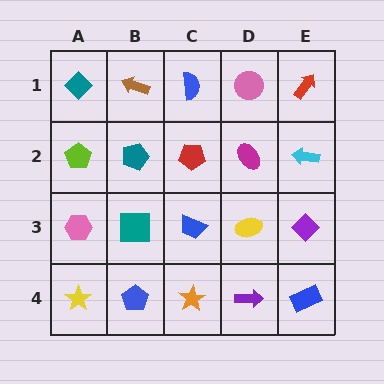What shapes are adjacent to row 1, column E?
A cyan arrow (row 2, column E), a pink circle (row 1, column D).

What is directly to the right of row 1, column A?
A brown arrow.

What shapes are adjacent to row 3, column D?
A magenta ellipse (row 2, column D), a purple arrow (row 4, column D), a blue trapezoid (row 3, column C), a purple diamond (row 3, column E).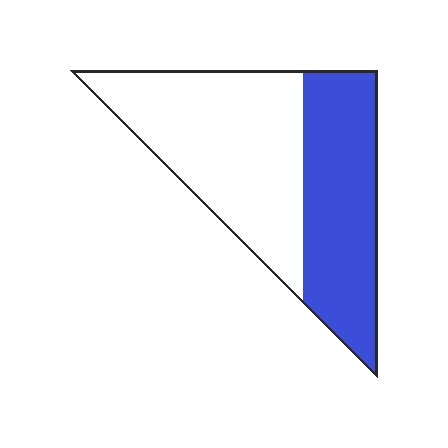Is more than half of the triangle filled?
No.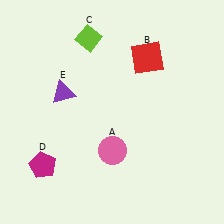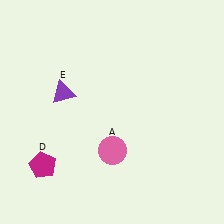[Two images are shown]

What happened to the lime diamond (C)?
The lime diamond (C) was removed in Image 2. It was in the top-left area of Image 1.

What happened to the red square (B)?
The red square (B) was removed in Image 2. It was in the top-right area of Image 1.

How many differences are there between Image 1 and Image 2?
There are 2 differences between the two images.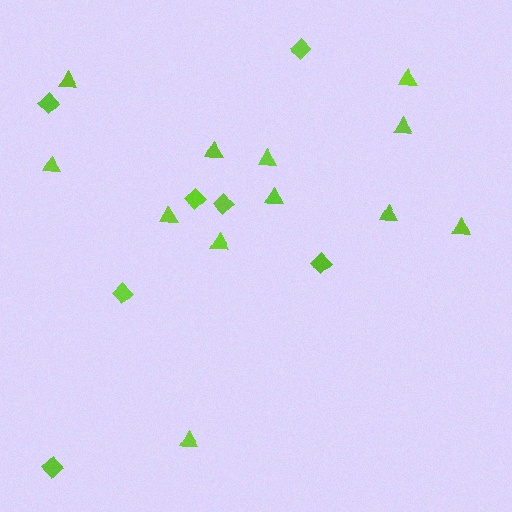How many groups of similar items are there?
There are 2 groups: one group of triangles (12) and one group of diamonds (7).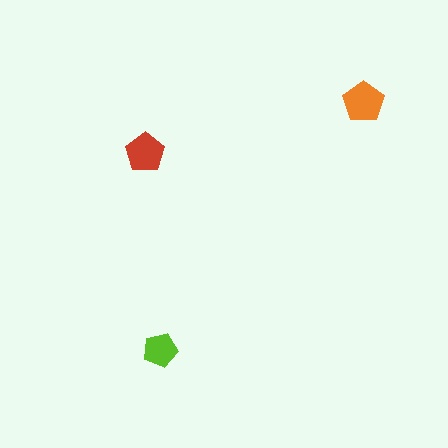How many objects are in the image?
There are 3 objects in the image.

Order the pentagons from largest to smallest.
the orange one, the red one, the lime one.